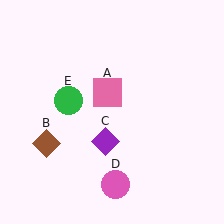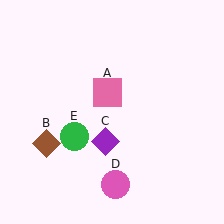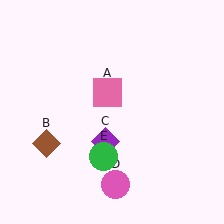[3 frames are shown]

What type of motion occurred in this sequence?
The green circle (object E) rotated counterclockwise around the center of the scene.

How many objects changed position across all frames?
1 object changed position: green circle (object E).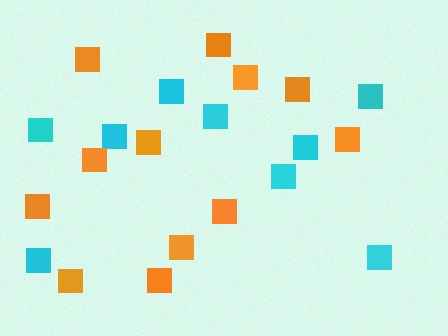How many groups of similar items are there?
There are 2 groups: one group of cyan squares (9) and one group of orange squares (12).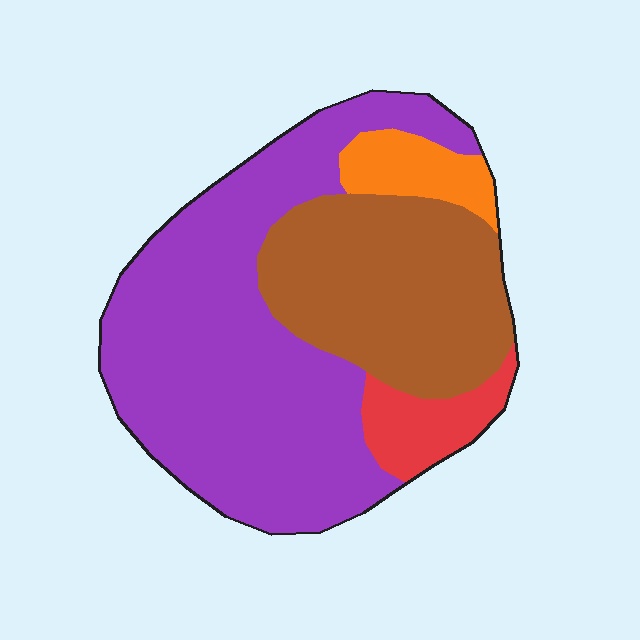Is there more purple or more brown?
Purple.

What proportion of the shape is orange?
Orange takes up about one tenth (1/10) of the shape.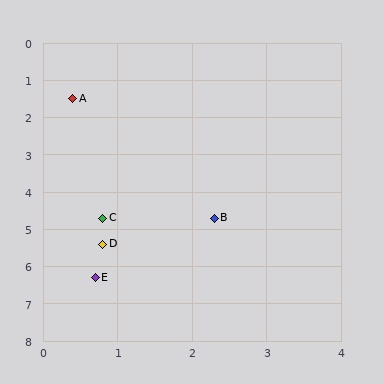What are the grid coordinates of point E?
Point E is at approximately (0.7, 6.3).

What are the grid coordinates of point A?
Point A is at approximately (0.4, 1.5).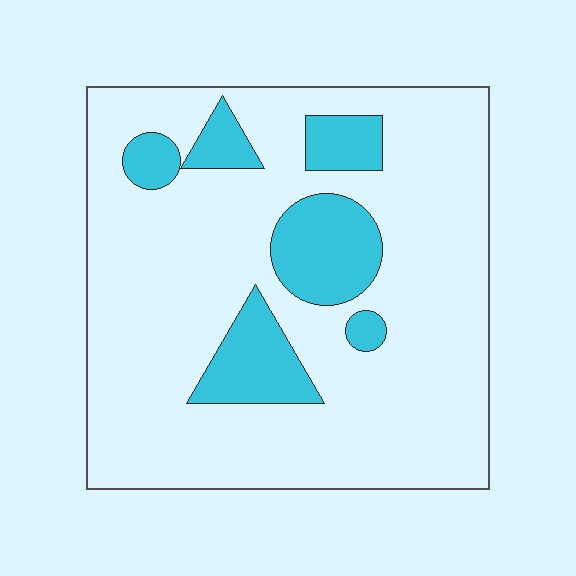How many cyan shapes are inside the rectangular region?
6.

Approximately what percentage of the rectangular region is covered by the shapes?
Approximately 20%.